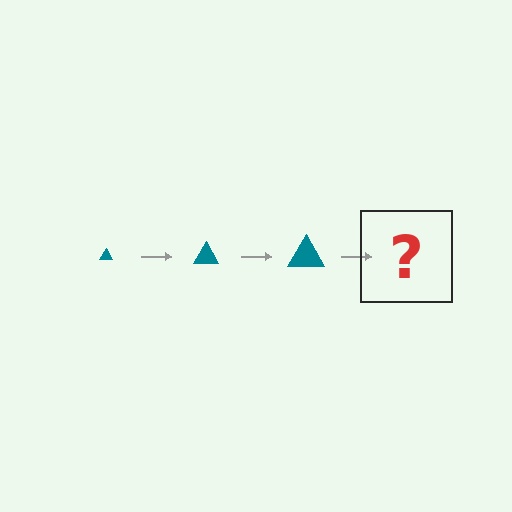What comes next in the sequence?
The next element should be a teal triangle, larger than the previous one.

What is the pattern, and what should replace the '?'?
The pattern is that the triangle gets progressively larger each step. The '?' should be a teal triangle, larger than the previous one.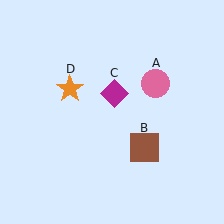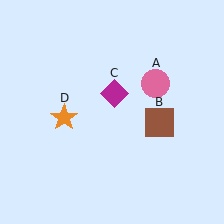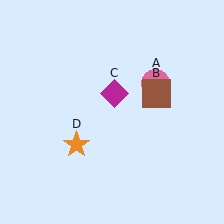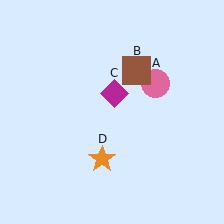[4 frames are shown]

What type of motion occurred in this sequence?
The brown square (object B), orange star (object D) rotated counterclockwise around the center of the scene.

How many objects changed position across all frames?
2 objects changed position: brown square (object B), orange star (object D).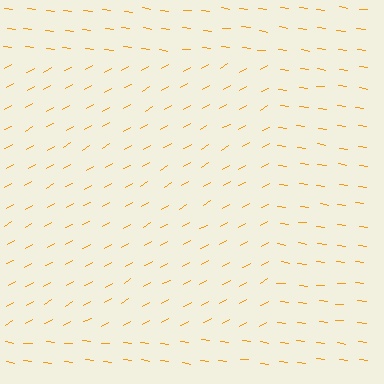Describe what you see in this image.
The image is filled with small orange line segments. A rectangle region in the image has lines oriented differently from the surrounding lines, creating a visible texture boundary.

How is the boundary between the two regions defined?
The boundary is defined purely by a change in line orientation (approximately 37 degrees difference). All lines are the same color and thickness.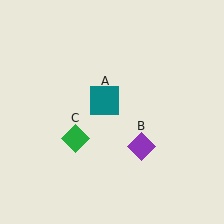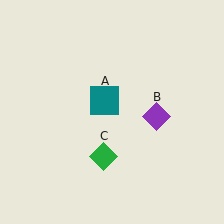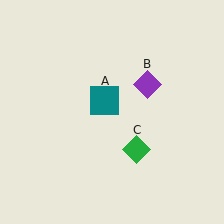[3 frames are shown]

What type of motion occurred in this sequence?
The purple diamond (object B), green diamond (object C) rotated counterclockwise around the center of the scene.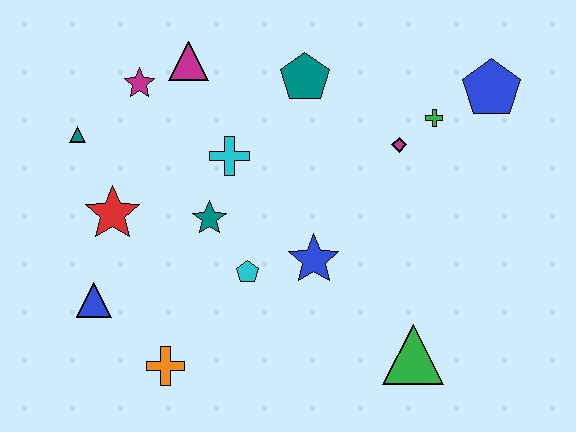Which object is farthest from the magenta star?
The green triangle is farthest from the magenta star.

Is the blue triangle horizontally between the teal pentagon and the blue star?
No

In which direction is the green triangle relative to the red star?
The green triangle is to the right of the red star.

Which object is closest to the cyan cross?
The teal star is closest to the cyan cross.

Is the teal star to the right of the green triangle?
No